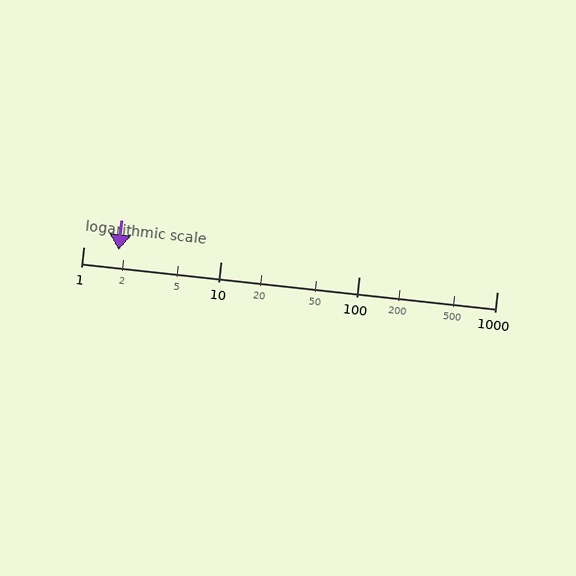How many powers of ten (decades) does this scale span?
The scale spans 3 decades, from 1 to 1000.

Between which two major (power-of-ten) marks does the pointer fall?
The pointer is between 1 and 10.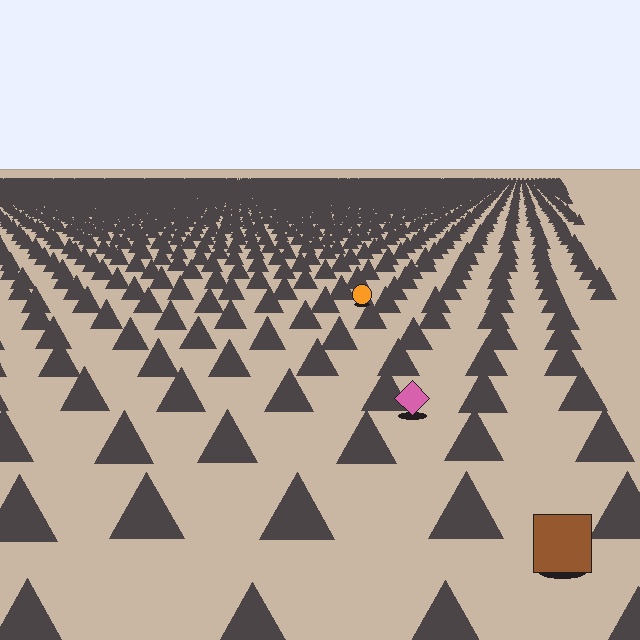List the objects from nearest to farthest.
From nearest to farthest: the brown square, the pink diamond, the orange circle.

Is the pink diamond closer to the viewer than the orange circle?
Yes. The pink diamond is closer — you can tell from the texture gradient: the ground texture is coarser near it.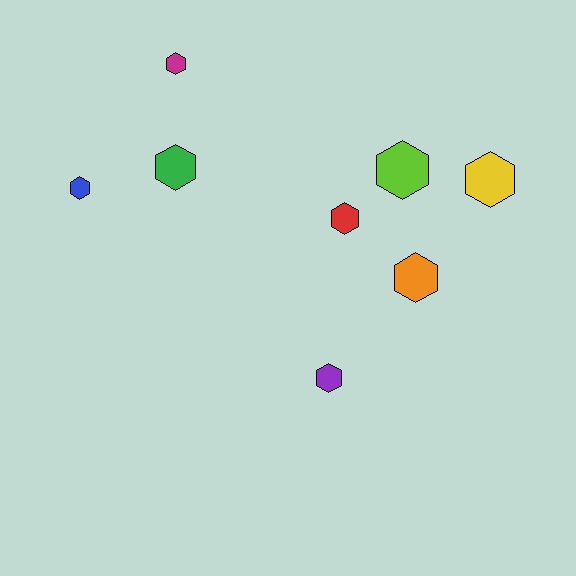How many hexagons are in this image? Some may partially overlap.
There are 8 hexagons.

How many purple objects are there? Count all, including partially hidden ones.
There is 1 purple object.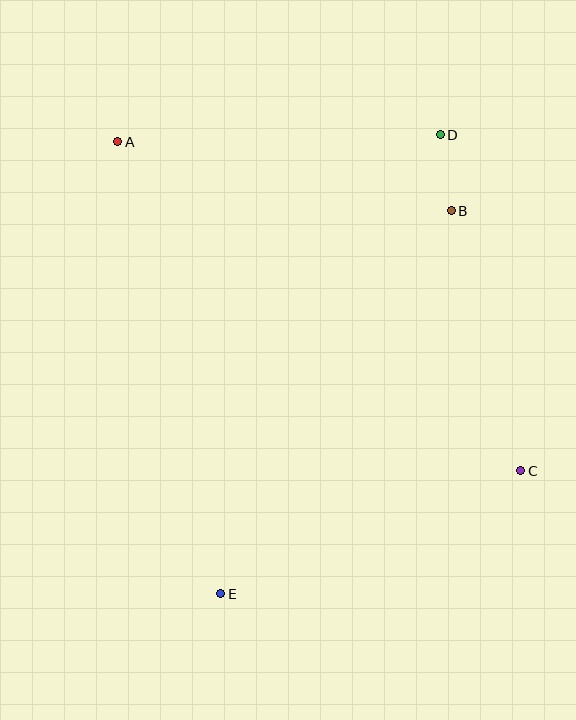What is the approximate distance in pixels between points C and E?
The distance between C and E is approximately 325 pixels.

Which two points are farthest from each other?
Points A and C are farthest from each other.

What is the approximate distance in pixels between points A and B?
The distance between A and B is approximately 341 pixels.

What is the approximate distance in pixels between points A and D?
The distance between A and D is approximately 323 pixels.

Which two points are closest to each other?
Points B and D are closest to each other.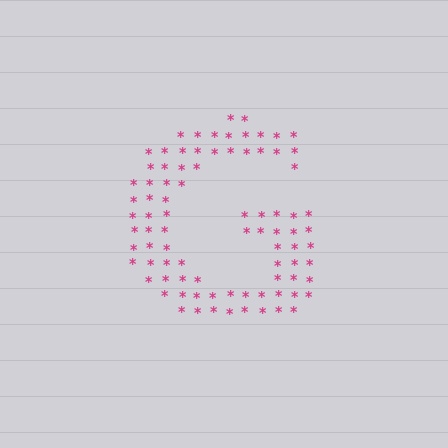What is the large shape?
The large shape is the letter G.